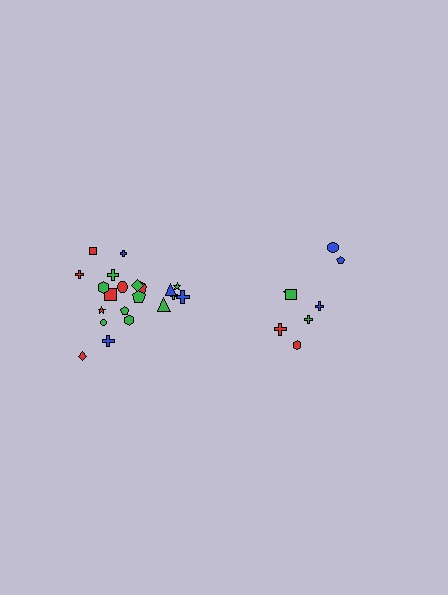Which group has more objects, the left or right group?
The left group.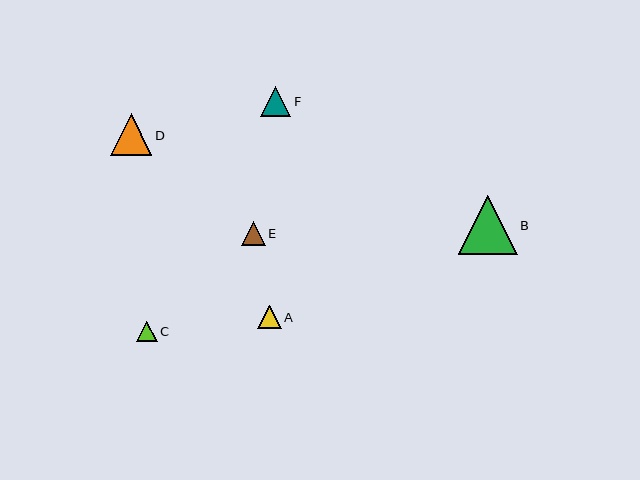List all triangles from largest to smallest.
From largest to smallest: B, D, F, E, A, C.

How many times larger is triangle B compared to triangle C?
Triangle B is approximately 2.9 times the size of triangle C.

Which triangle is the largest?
Triangle B is the largest with a size of approximately 59 pixels.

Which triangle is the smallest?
Triangle C is the smallest with a size of approximately 21 pixels.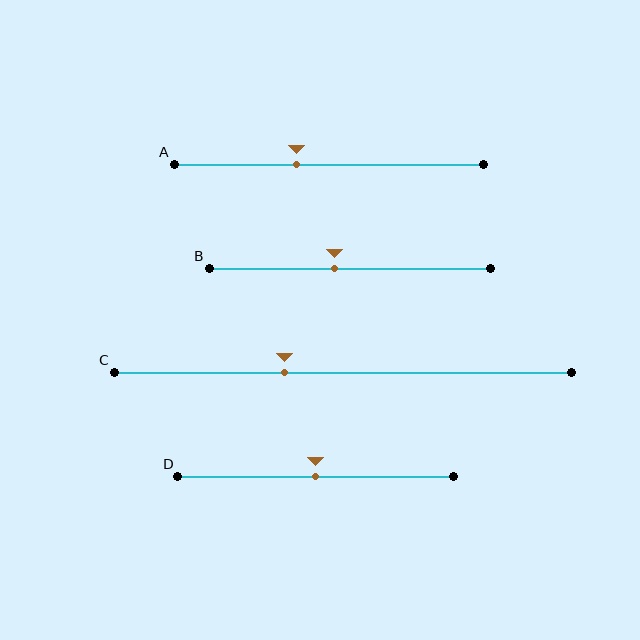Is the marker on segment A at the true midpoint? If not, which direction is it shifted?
No, the marker on segment A is shifted to the left by about 11% of the segment length.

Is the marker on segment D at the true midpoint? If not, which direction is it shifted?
Yes, the marker on segment D is at the true midpoint.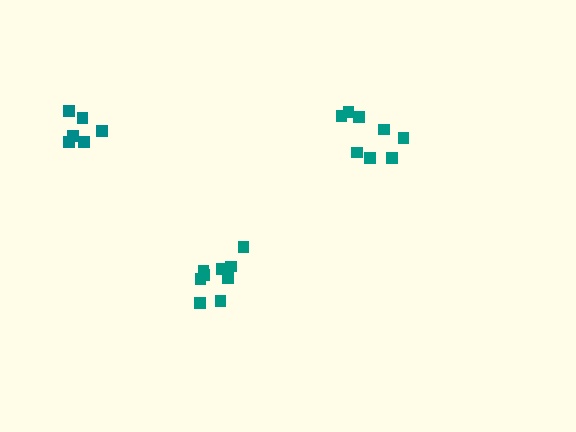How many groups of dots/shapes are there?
There are 3 groups.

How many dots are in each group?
Group 1: 9 dots, Group 2: 8 dots, Group 3: 6 dots (23 total).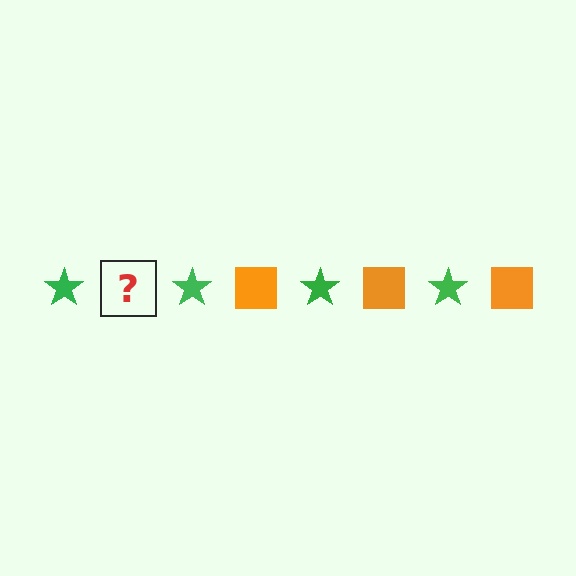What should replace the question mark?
The question mark should be replaced with an orange square.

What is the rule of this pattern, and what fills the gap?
The rule is that the pattern alternates between green star and orange square. The gap should be filled with an orange square.